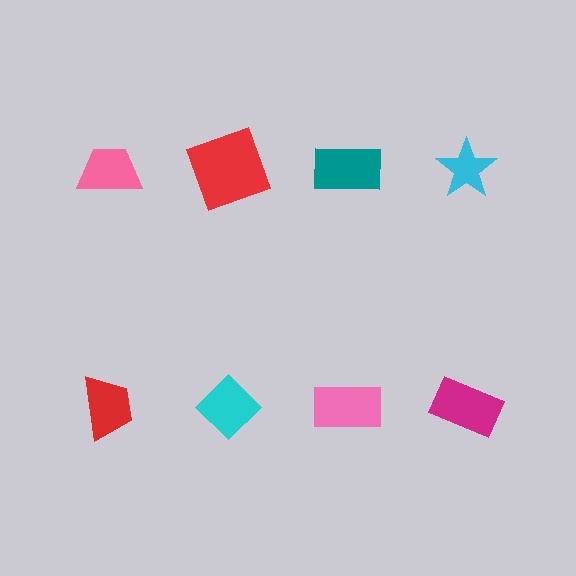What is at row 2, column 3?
A pink rectangle.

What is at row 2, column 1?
A red trapezoid.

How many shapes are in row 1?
4 shapes.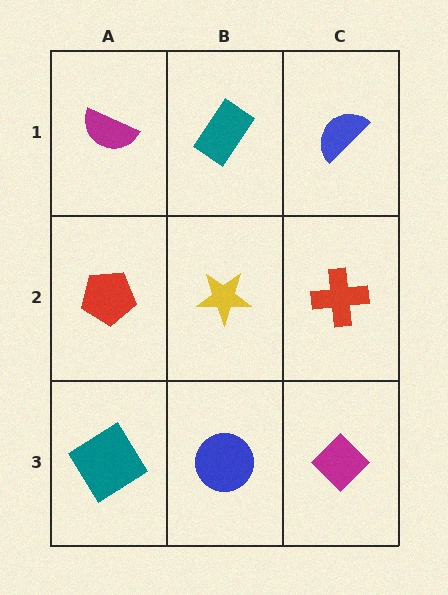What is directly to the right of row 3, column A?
A blue circle.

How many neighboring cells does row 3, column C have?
2.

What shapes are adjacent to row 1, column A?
A red pentagon (row 2, column A), a teal rectangle (row 1, column B).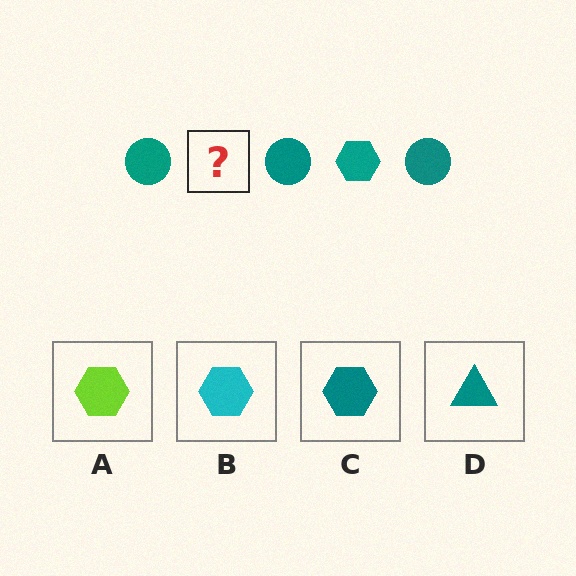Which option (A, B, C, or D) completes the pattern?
C.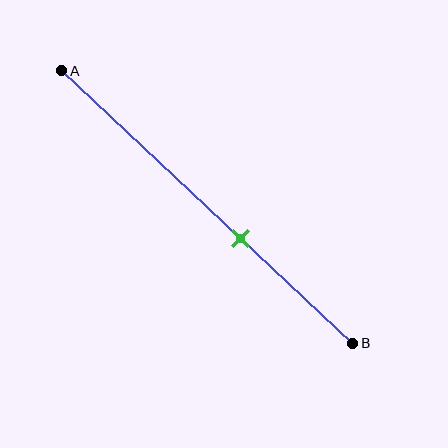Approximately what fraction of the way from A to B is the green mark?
The green mark is approximately 60% of the way from A to B.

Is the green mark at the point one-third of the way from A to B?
No, the mark is at about 60% from A, not at the 33% one-third point.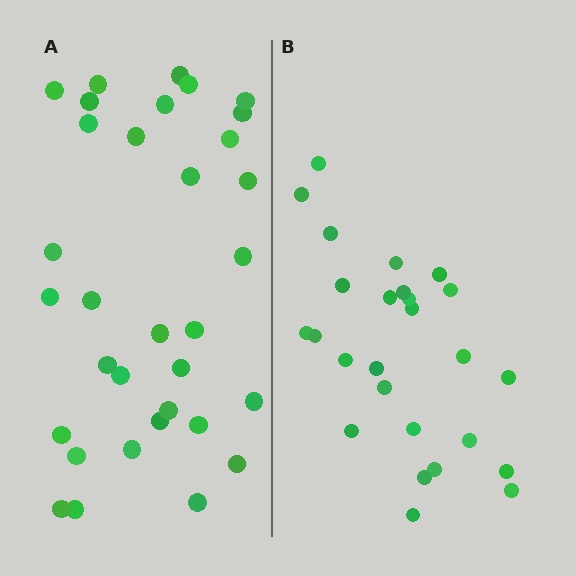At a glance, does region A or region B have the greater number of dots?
Region A (the left region) has more dots.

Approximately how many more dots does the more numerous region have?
Region A has roughly 8 or so more dots than region B.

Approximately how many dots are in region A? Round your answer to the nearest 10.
About 30 dots. (The exact count is 33, which rounds to 30.)